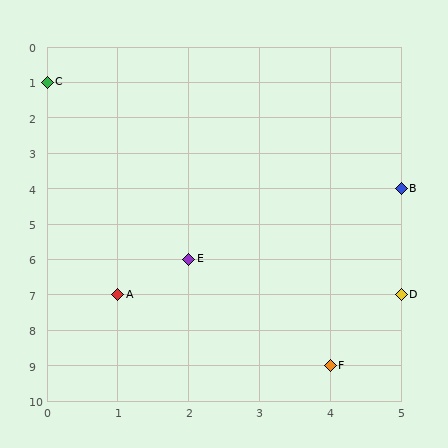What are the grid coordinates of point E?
Point E is at grid coordinates (2, 6).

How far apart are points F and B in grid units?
Points F and B are 1 column and 5 rows apart (about 5.1 grid units diagonally).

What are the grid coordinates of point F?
Point F is at grid coordinates (4, 9).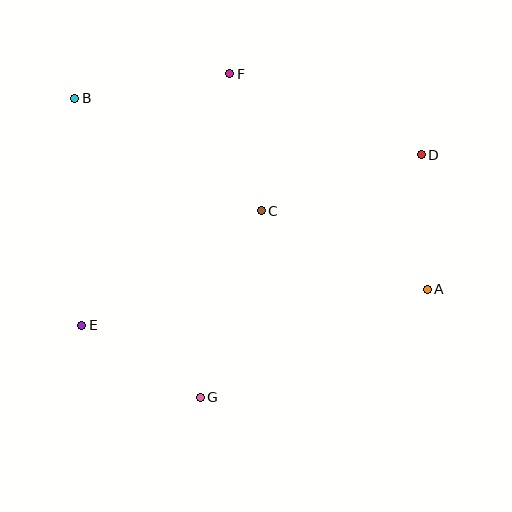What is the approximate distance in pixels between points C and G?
The distance between C and G is approximately 196 pixels.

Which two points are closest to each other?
Points A and D are closest to each other.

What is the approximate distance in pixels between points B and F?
The distance between B and F is approximately 157 pixels.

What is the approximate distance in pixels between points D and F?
The distance between D and F is approximately 208 pixels.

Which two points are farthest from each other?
Points A and B are farthest from each other.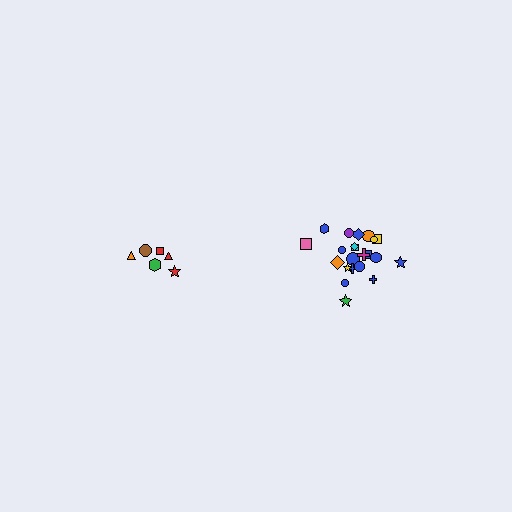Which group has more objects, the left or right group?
The right group.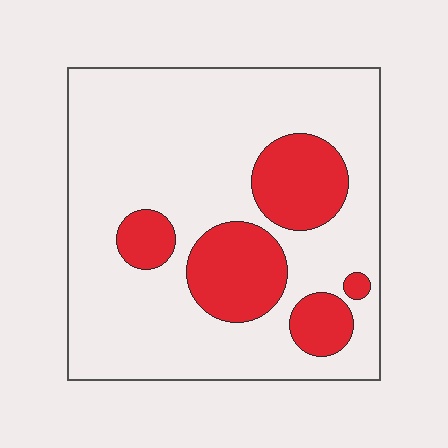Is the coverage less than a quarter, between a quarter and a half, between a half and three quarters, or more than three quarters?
Less than a quarter.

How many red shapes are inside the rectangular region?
5.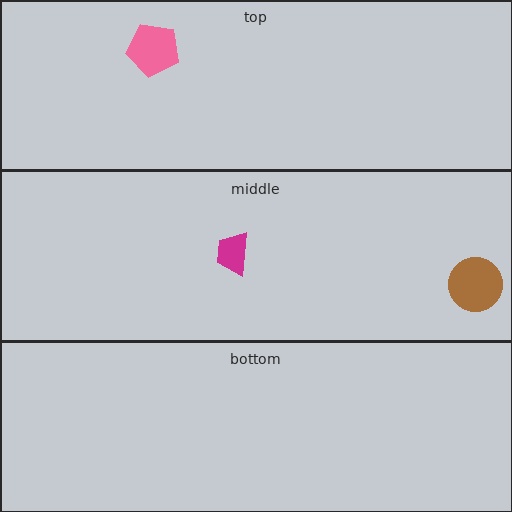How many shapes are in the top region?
1.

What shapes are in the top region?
The pink pentagon.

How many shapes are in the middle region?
2.